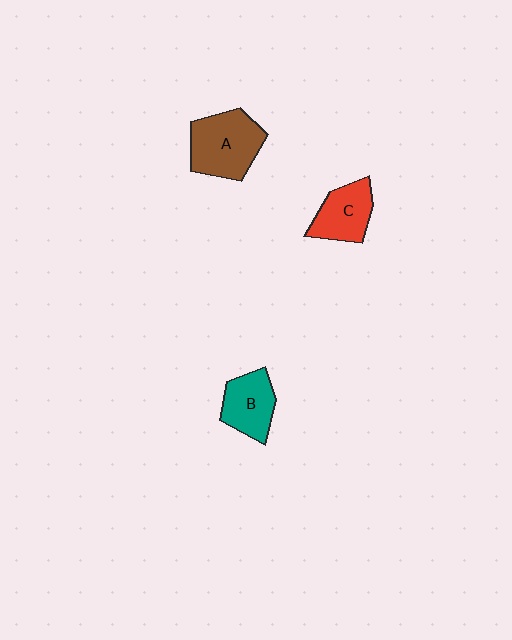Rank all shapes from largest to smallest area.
From largest to smallest: A (brown), C (red), B (teal).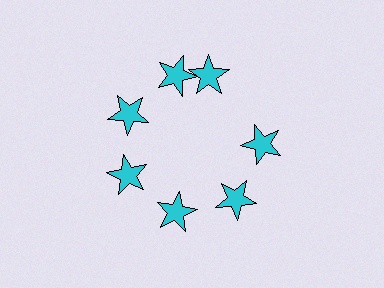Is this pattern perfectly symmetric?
No. The 7 cyan stars are arranged in a ring, but one element near the 1 o'clock position is rotated out of alignment along the ring, breaking the 7-fold rotational symmetry.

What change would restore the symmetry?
The symmetry would be restored by rotating it back into even spacing with its neighbors so that all 7 stars sit at equal angles and equal distance from the center.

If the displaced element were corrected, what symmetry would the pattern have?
It would have 7-fold rotational symmetry — the pattern would map onto itself every 51 degrees.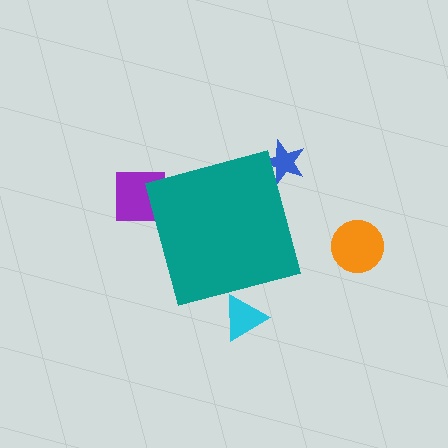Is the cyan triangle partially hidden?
Yes, the cyan triangle is partially hidden behind the teal diamond.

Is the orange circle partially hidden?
No, the orange circle is fully visible.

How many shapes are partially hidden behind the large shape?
3 shapes are partially hidden.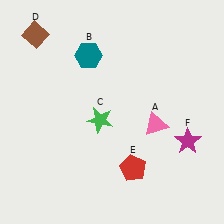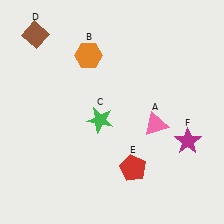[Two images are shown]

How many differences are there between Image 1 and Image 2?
There is 1 difference between the two images.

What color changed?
The hexagon (B) changed from teal in Image 1 to orange in Image 2.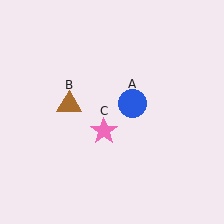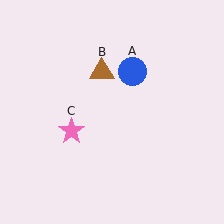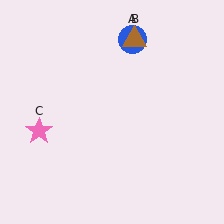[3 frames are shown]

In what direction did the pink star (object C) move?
The pink star (object C) moved left.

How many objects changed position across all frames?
3 objects changed position: blue circle (object A), brown triangle (object B), pink star (object C).